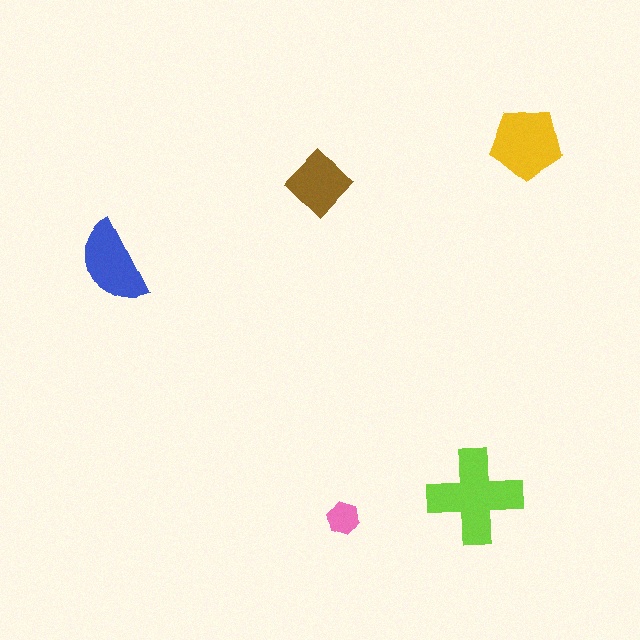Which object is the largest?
The lime cross.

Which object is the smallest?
The pink hexagon.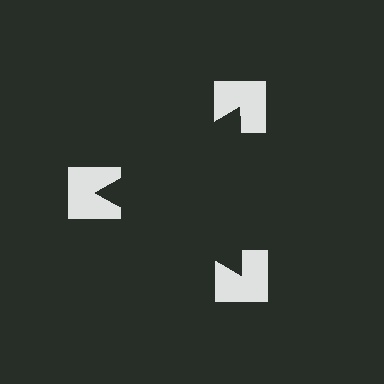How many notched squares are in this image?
There are 3 — one at each vertex of the illusory triangle.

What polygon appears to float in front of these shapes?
An illusory triangle — its edges are inferred from the aligned wedge cuts in the notched squares, not physically drawn.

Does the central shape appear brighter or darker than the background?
It typically appears slightly darker than the background, even though no actual brightness change is drawn.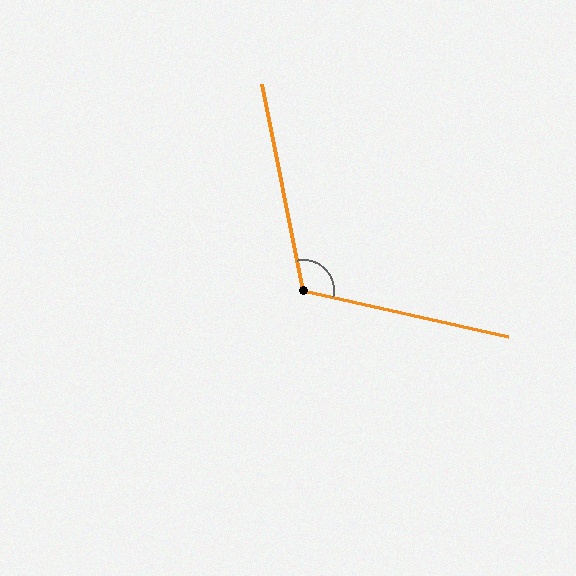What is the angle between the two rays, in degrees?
Approximately 114 degrees.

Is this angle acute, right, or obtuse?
It is obtuse.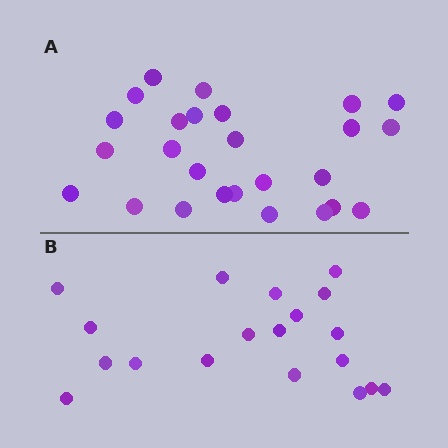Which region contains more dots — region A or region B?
Region A (the top region) has more dots.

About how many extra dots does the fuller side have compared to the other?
Region A has roughly 8 or so more dots than region B.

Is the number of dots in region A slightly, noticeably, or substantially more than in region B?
Region A has noticeably more, but not dramatically so. The ratio is roughly 1.4 to 1.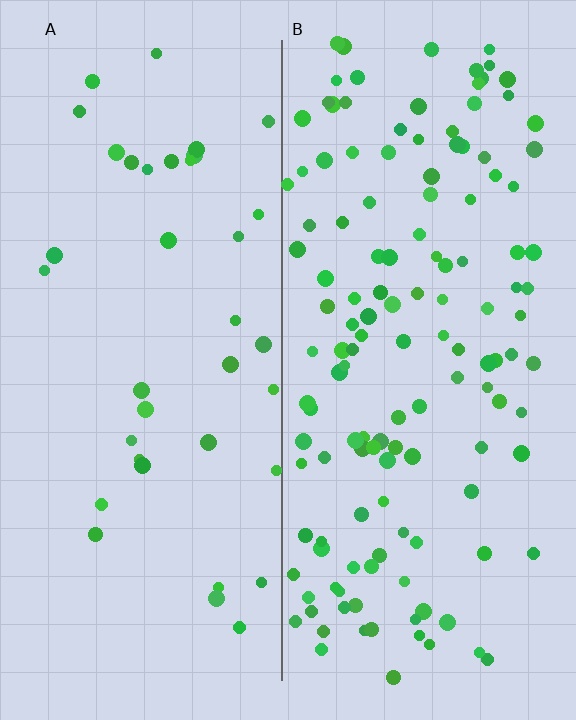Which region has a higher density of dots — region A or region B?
B (the right).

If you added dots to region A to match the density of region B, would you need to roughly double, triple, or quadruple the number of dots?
Approximately quadruple.